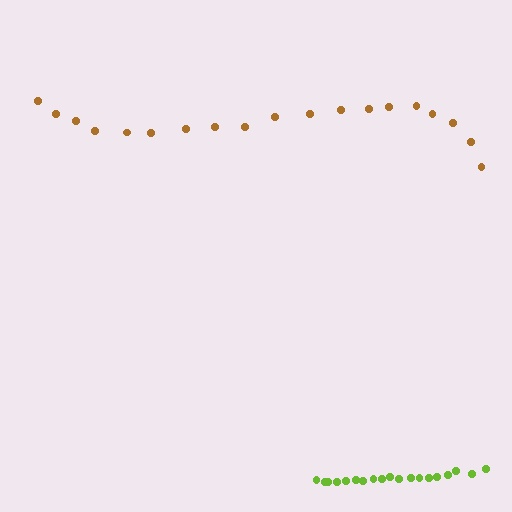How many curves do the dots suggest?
There are 2 distinct paths.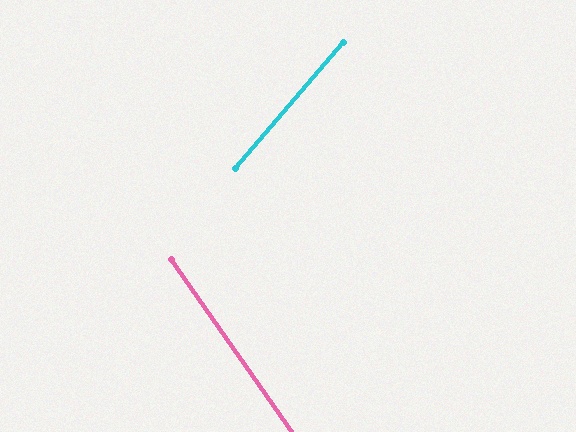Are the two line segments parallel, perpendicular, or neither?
Neither parallel nor perpendicular — they differ by about 76°.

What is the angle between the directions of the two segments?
Approximately 76 degrees.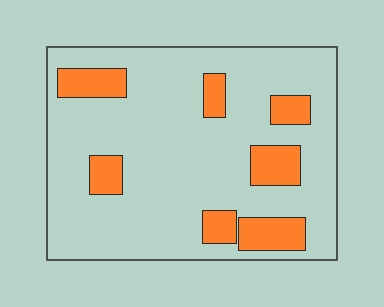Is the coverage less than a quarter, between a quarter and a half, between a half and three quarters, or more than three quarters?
Less than a quarter.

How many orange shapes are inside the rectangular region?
7.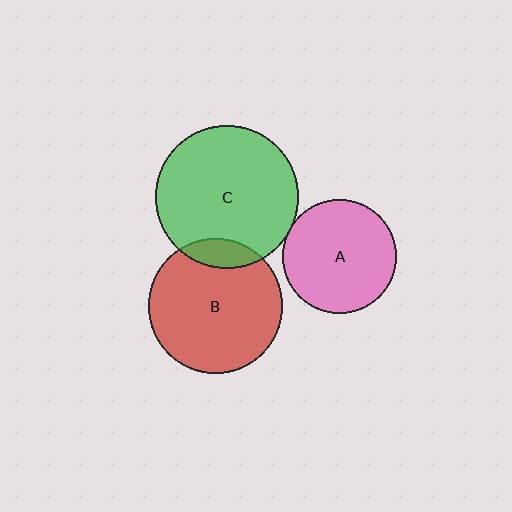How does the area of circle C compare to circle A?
Approximately 1.6 times.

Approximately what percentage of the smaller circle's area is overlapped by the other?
Approximately 10%.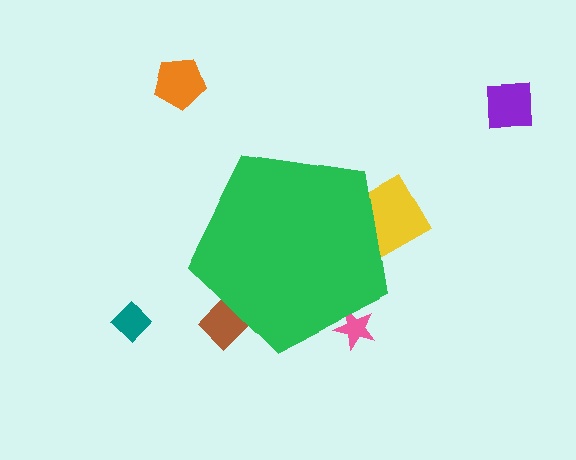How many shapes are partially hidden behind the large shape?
3 shapes are partially hidden.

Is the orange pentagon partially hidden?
No, the orange pentagon is fully visible.